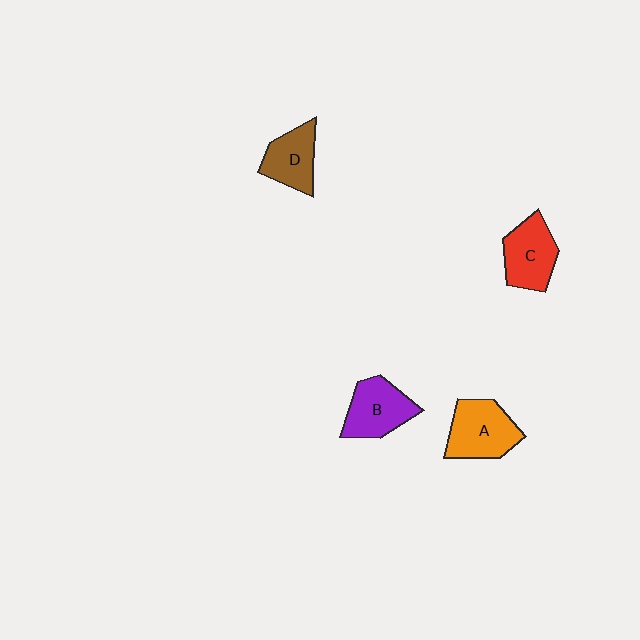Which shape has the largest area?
Shape A (orange).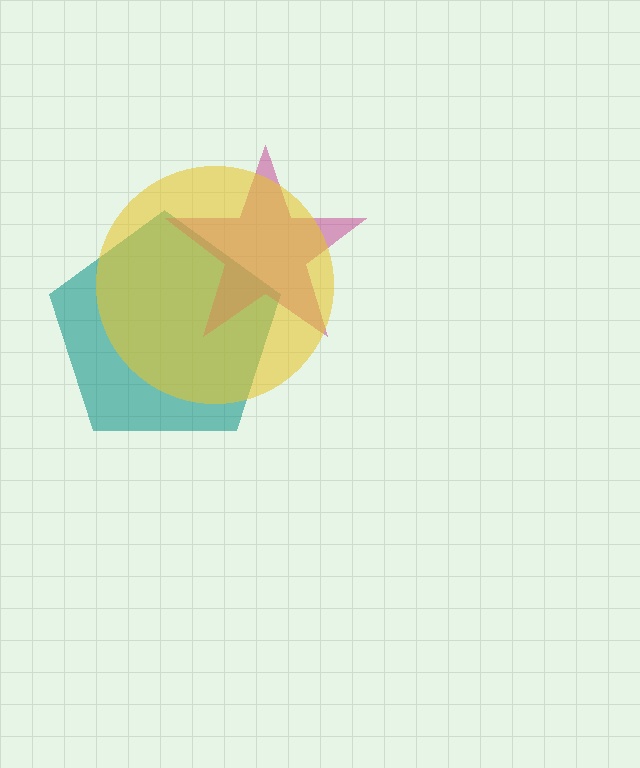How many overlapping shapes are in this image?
There are 3 overlapping shapes in the image.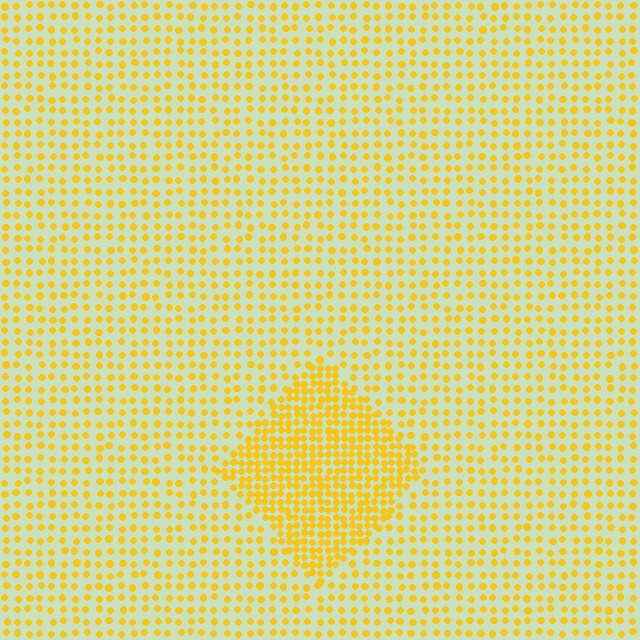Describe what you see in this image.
The image contains small yellow elements arranged at two different densities. A diamond-shaped region is visible where the elements are more densely packed than the surrounding area.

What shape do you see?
I see a diamond.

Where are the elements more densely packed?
The elements are more densely packed inside the diamond boundary.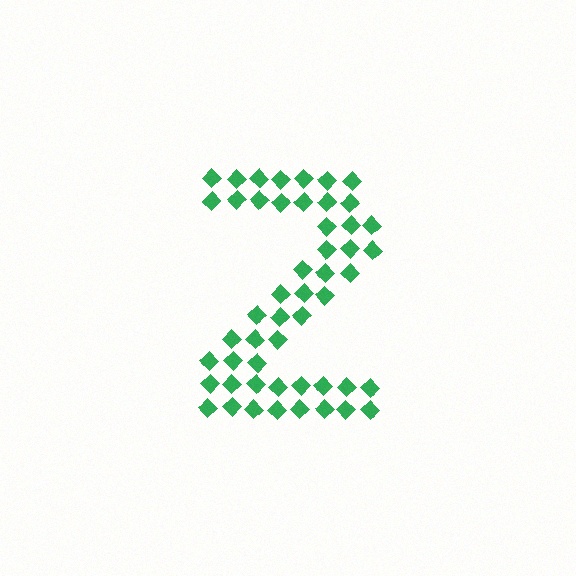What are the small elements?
The small elements are diamonds.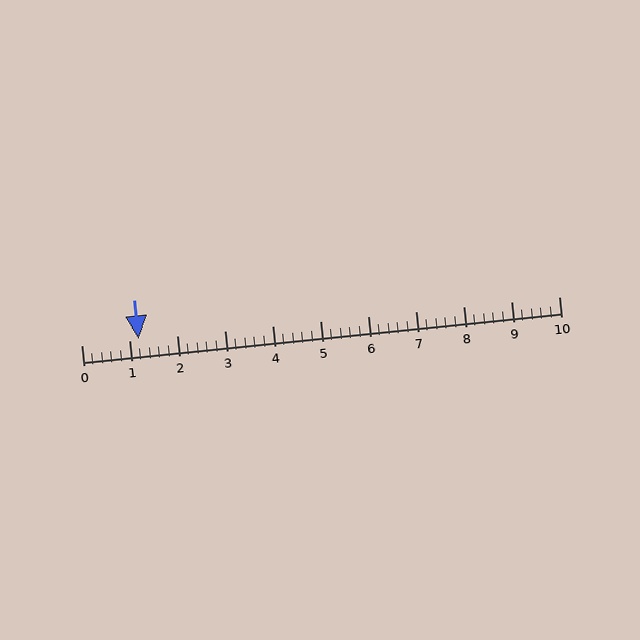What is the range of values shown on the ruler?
The ruler shows values from 0 to 10.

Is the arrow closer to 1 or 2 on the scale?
The arrow is closer to 1.